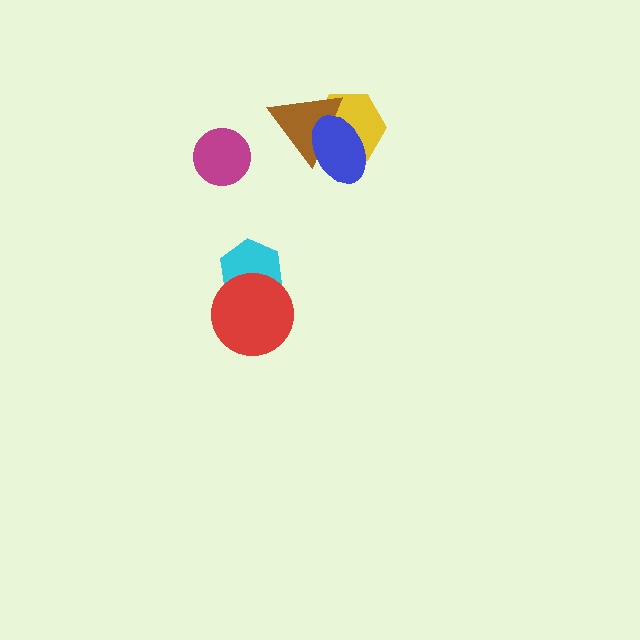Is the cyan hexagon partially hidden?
Yes, it is partially covered by another shape.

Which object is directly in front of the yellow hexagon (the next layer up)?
The brown triangle is directly in front of the yellow hexagon.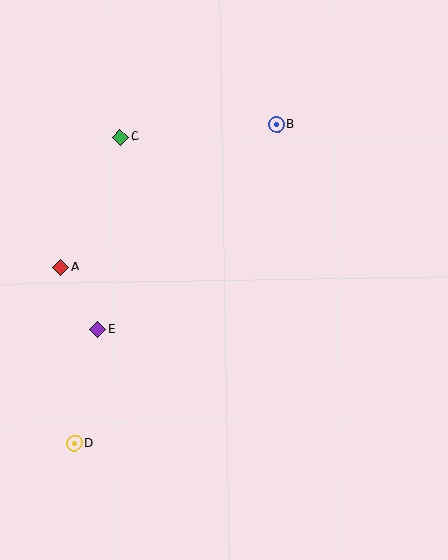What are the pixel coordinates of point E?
Point E is at (98, 329).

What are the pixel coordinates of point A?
Point A is at (61, 267).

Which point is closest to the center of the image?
Point E at (98, 329) is closest to the center.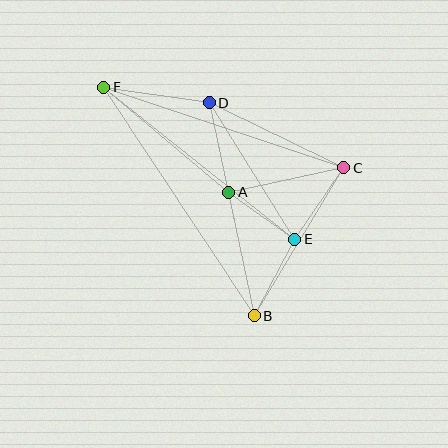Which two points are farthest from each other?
Points B and F are farthest from each other.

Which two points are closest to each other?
Points A and E are closest to each other.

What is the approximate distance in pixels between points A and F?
The distance between A and F is approximately 163 pixels.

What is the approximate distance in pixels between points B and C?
The distance between B and C is approximately 173 pixels.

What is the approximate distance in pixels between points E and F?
The distance between E and F is approximately 244 pixels.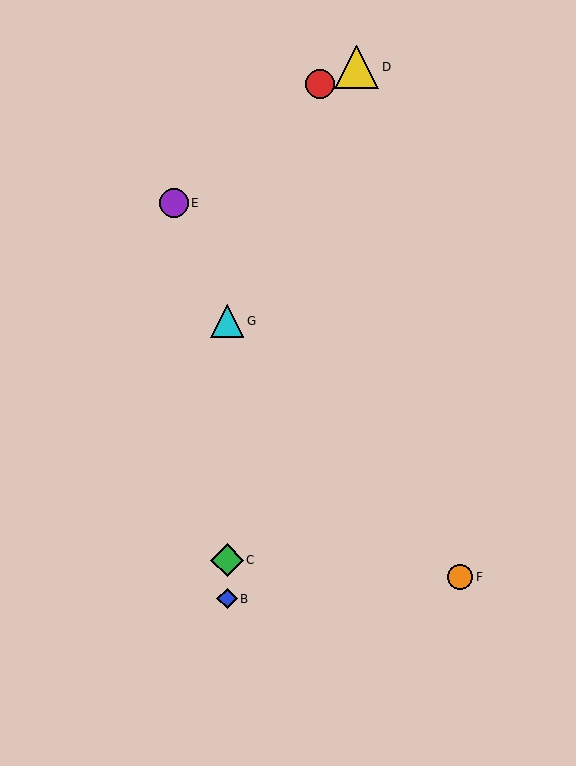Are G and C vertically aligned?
Yes, both are at x≈227.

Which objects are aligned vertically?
Objects B, C, G are aligned vertically.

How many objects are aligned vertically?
3 objects (B, C, G) are aligned vertically.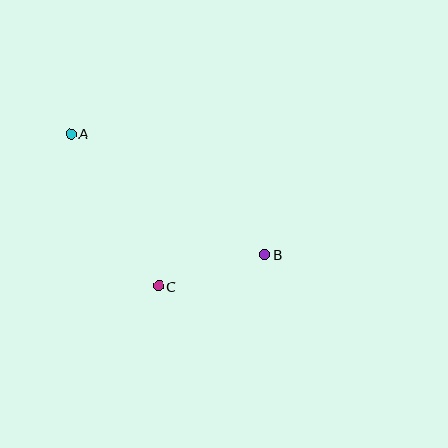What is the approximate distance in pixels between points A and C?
The distance between A and C is approximately 176 pixels.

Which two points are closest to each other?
Points B and C are closest to each other.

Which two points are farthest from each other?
Points A and B are farthest from each other.